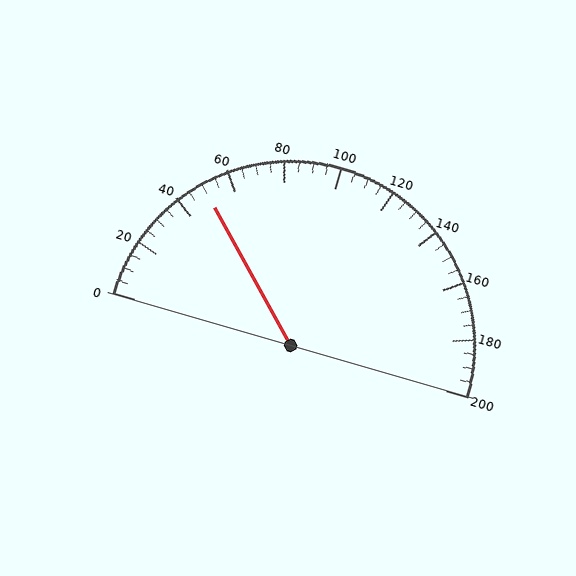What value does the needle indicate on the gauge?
The needle indicates approximately 50.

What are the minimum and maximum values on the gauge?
The gauge ranges from 0 to 200.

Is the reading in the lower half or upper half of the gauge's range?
The reading is in the lower half of the range (0 to 200).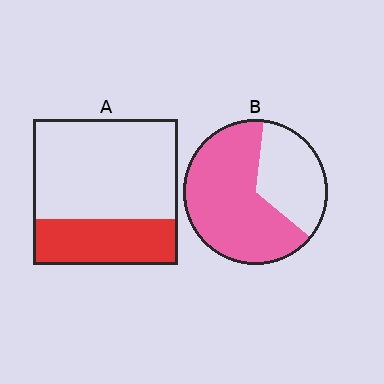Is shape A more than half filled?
No.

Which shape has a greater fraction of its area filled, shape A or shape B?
Shape B.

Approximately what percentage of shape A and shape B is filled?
A is approximately 30% and B is approximately 65%.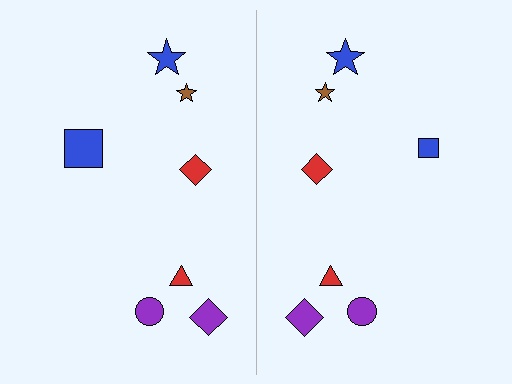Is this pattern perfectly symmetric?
No, the pattern is not perfectly symmetric. The blue square on the right side has a different size than its mirror counterpart.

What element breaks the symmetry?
The blue square on the right side has a different size than its mirror counterpart.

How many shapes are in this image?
There are 14 shapes in this image.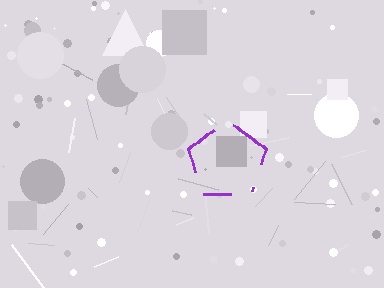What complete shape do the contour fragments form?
The contour fragments form a pentagon.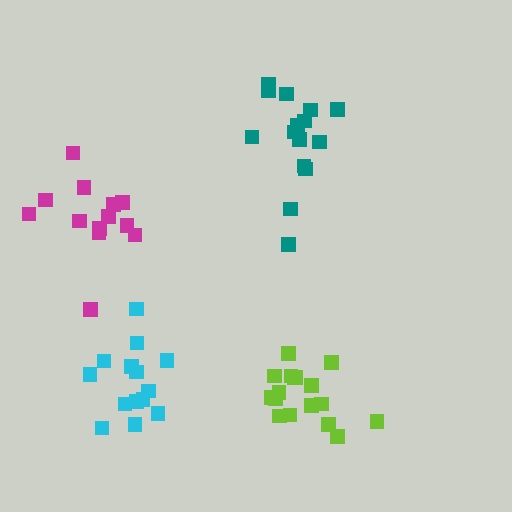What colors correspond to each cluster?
The clusters are colored: lime, magenta, cyan, teal.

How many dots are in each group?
Group 1: 17 dots, Group 2: 13 dots, Group 3: 14 dots, Group 4: 15 dots (59 total).